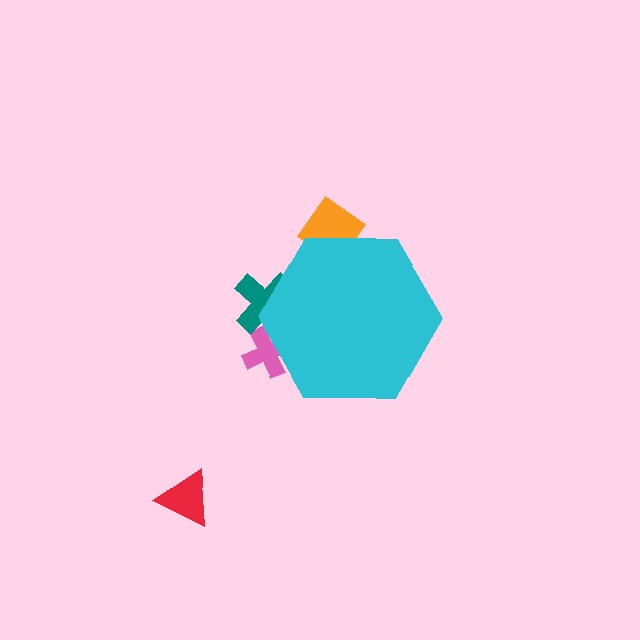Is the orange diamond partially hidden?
Yes, the orange diamond is partially hidden behind the cyan hexagon.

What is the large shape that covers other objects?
A cyan hexagon.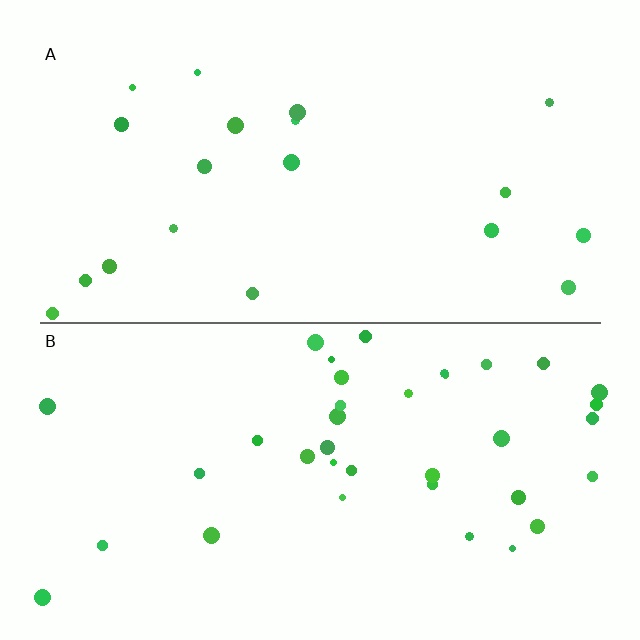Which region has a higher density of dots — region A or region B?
B (the bottom).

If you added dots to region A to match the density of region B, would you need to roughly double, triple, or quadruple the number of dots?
Approximately double.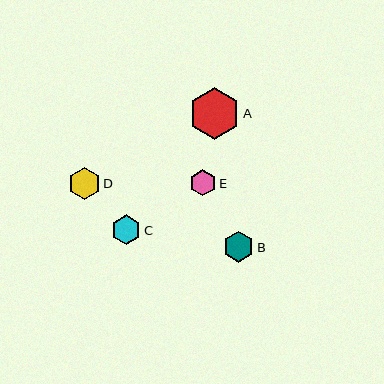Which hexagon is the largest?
Hexagon A is the largest with a size of approximately 51 pixels.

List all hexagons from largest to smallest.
From largest to smallest: A, D, B, C, E.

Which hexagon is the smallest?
Hexagon E is the smallest with a size of approximately 26 pixels.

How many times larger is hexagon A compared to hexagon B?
Hexagon A is approximately 1.7 times the size of hexagon B.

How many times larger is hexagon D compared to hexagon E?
Hexagon D is approximately 1.2 times the size of hexagon E.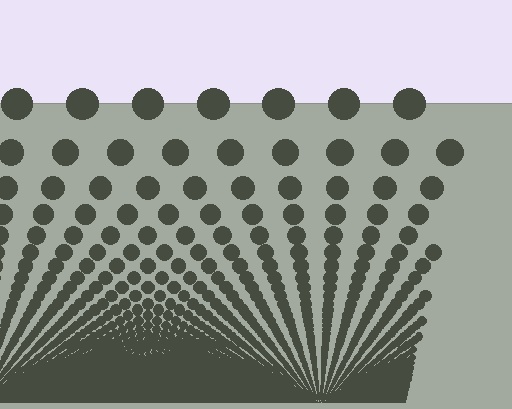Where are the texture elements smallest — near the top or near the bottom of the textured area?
Near the bottom.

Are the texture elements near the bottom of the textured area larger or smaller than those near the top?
Smaller. The gradient is inverted — elements near the bottom are smaller and denser.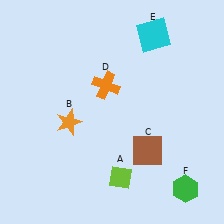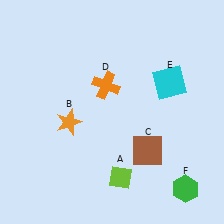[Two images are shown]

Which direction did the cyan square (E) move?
The cyan square (E) moved down.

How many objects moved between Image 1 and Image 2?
1 object moved between the two images.